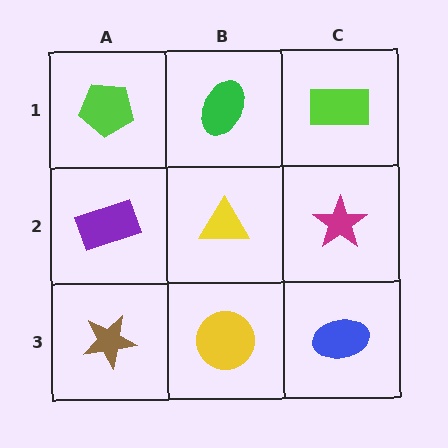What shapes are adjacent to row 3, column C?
A magenta star (row 2, column C), a yellow circle (row 3, column B).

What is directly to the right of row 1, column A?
A green ellipse.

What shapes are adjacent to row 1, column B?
A yellow triangle (row 2, column B), a lime pentagon (row 1, column A), a lime rectangle (row 1, column C).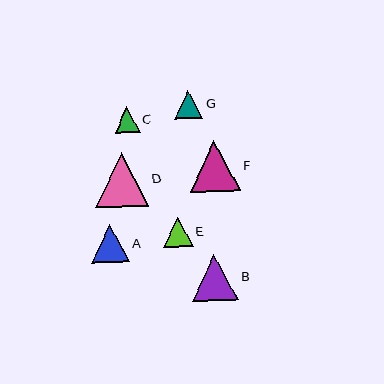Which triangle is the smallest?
Triangle C is the smallest with a size of approximately 25 pixels.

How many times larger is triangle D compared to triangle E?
Triangle D is approximately 1.8 times the size of triangle E.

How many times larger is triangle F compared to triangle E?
Triangle F is approximately 1.7 times the size of triangle E.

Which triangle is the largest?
Triangle D is the largest with a size of approximately 53 pixels.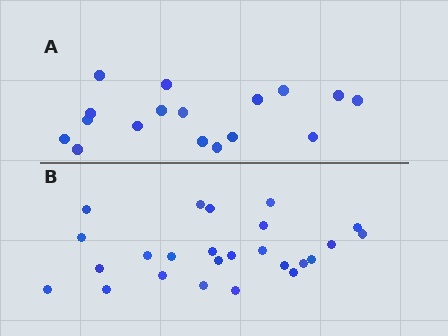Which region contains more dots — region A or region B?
Region B (the bottom region) has more dots.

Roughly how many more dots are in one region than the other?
Region B has roughly 8 or so more dots than region A.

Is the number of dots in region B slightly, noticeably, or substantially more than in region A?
Region B has substantially more. The ratio is roughly 1.5 to 1.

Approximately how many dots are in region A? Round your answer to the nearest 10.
About 20 dots. (The exact count is 17, which rounds to 20.)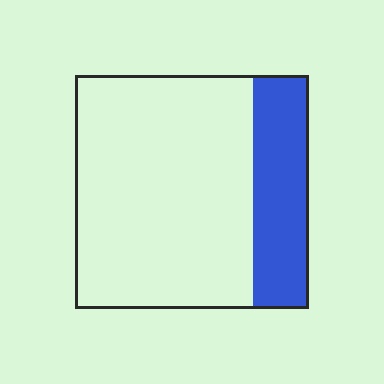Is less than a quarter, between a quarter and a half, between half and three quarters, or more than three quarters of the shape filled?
Less than a quarter.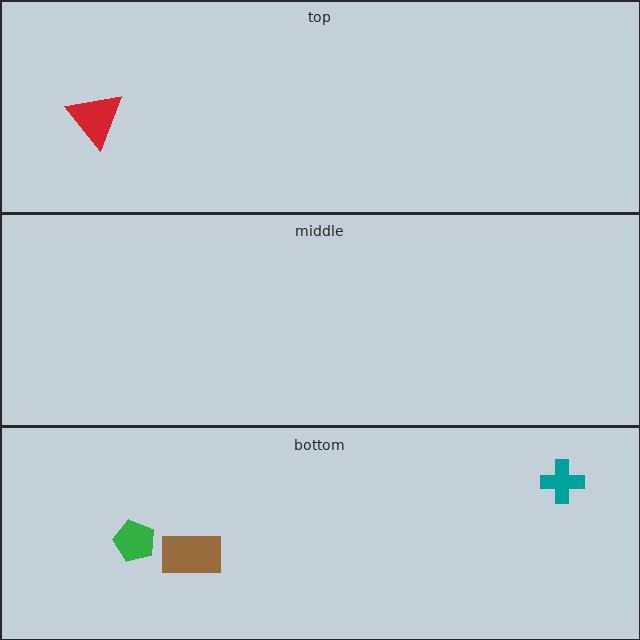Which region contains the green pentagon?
The bottom region.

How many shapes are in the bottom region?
3.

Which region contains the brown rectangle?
The bottom region.